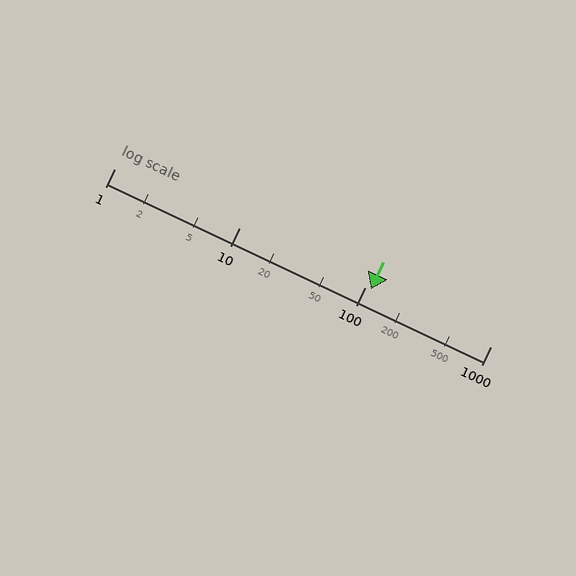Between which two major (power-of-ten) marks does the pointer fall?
The pointer is between 100 and 1000.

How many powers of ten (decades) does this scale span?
The scale spans 3 decades, from 1 to 1000.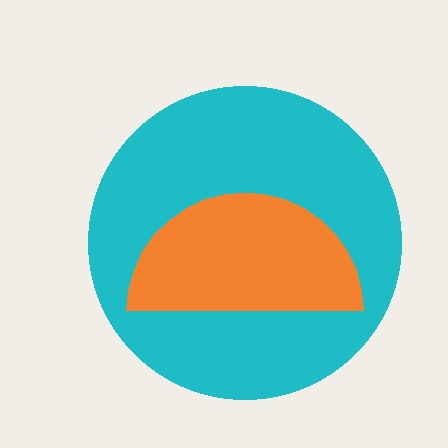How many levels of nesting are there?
2.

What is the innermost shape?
The orange semicircle.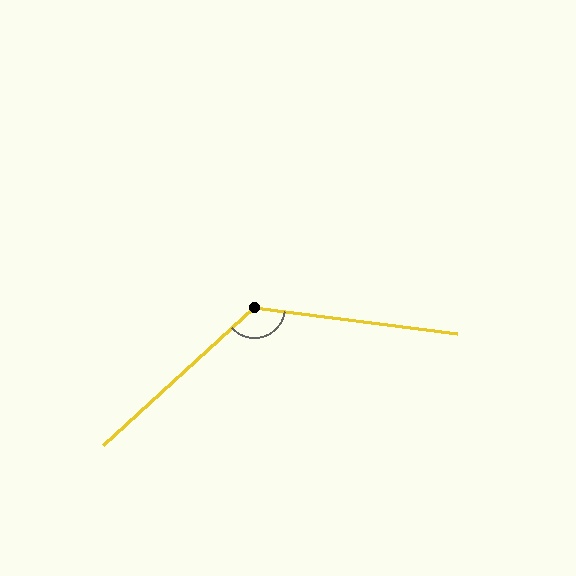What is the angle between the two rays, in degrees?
Approximately 130 degrees.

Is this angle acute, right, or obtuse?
It is obtuse.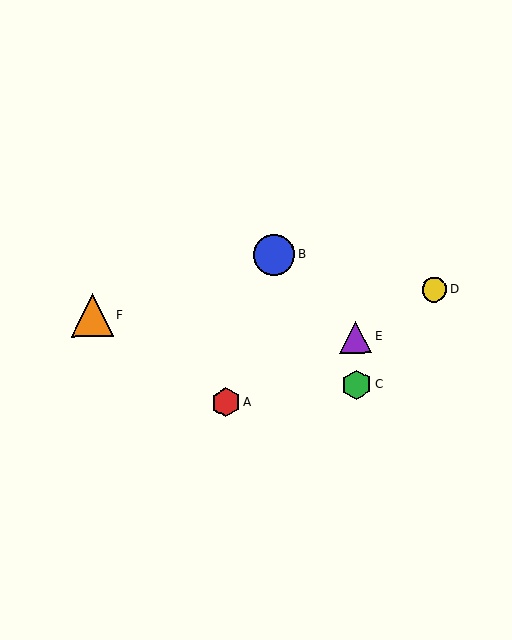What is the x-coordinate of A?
Object A is at x≈226.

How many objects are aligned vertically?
2 objects (C, E) are aligned vertically.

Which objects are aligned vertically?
Objects C, E are aligned vertically.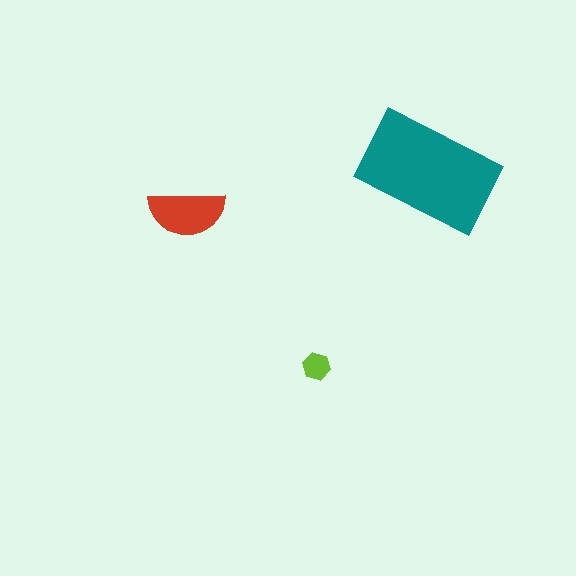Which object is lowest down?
The lime hexagon is bottommost.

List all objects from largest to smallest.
The teal rectangle, the red semicircle, the lime hexagon.